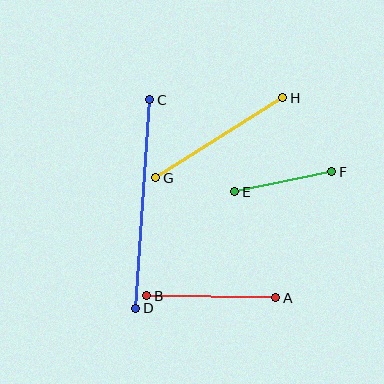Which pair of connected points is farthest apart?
Points C and D are farthest apart.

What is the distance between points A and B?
The distance is approximately 129 pixels.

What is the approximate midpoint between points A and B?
The midpoint is at approximately (211, 297) pixels.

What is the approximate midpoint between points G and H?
The midpoint is at approximately (219, 138) pixels.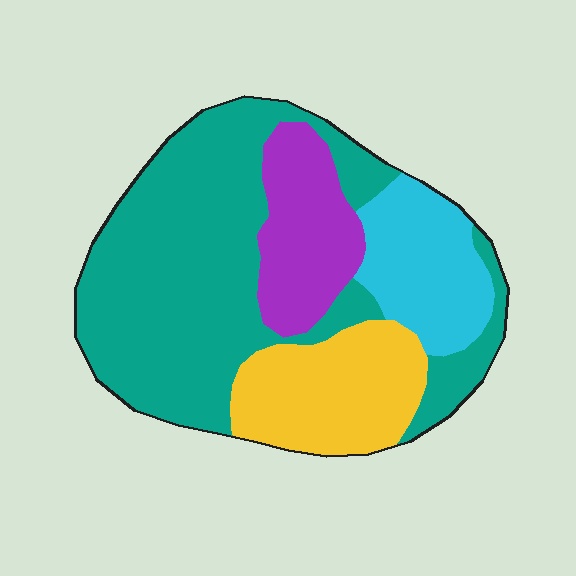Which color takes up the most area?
Teal, at roughly 50%.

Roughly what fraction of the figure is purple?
Purple covers roughly 15% of the figure.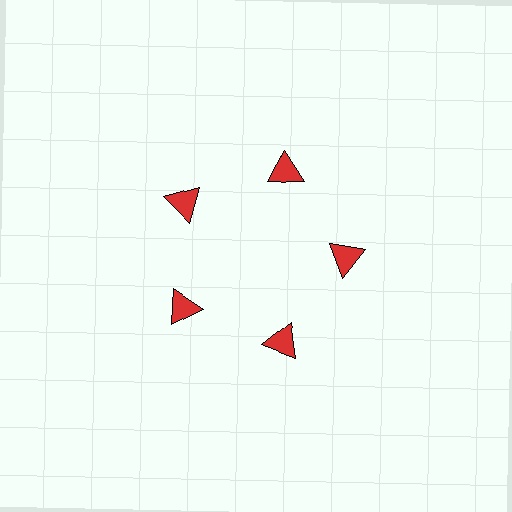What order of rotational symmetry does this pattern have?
This pattern has 5-fold rotational symmetry.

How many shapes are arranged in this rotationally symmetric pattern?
There are 5 shapes, arranged in 5 groups of 1.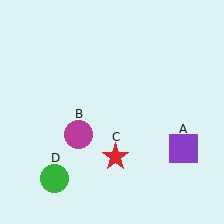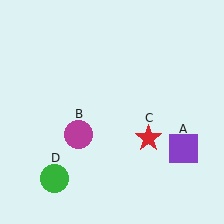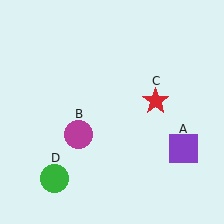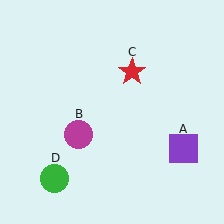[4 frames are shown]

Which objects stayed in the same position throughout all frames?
Purple square (object A) and magenta circle (object B) and green circle (object D) remained stationary.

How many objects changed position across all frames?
1 object changed position: red star (object C).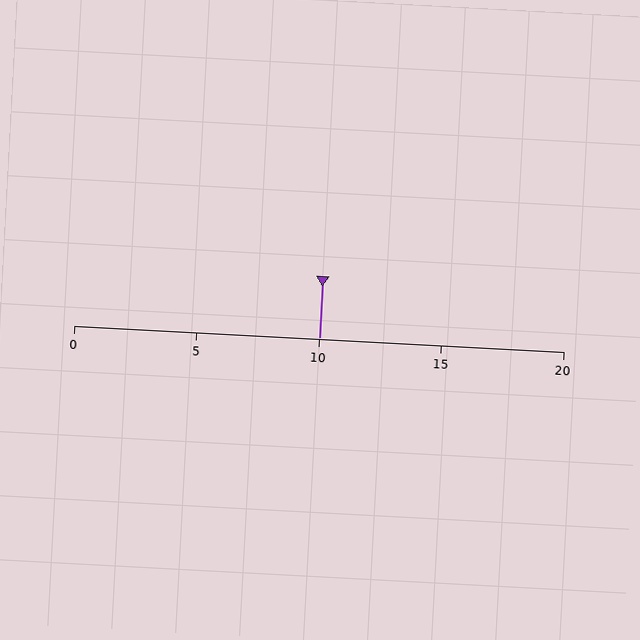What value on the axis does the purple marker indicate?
The marker indicates approximately 10.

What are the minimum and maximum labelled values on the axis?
The axis runs from 0 to 20.